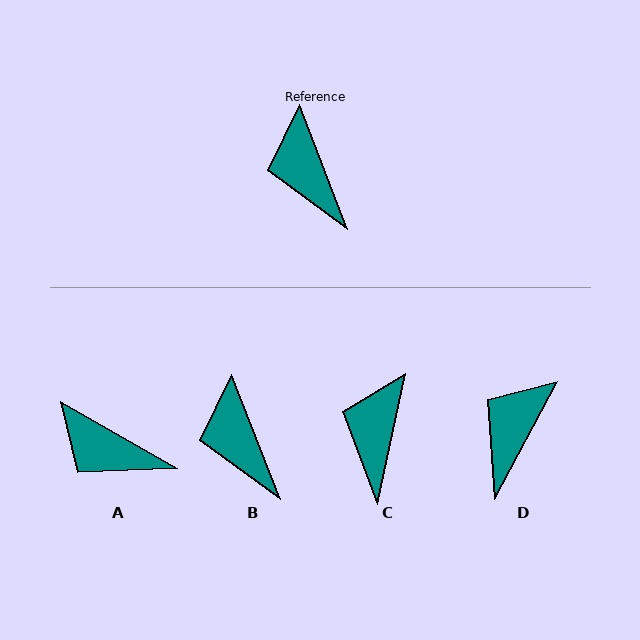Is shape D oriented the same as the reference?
No, it is off by about 49 degrees.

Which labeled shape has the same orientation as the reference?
B.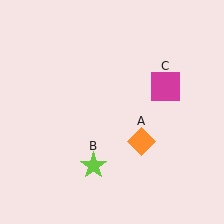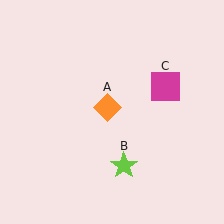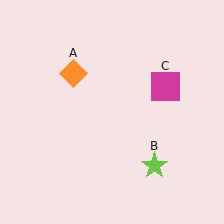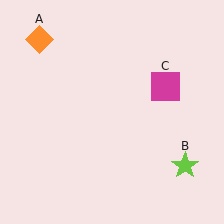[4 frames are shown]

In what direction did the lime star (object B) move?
The lime star (object B) moved right.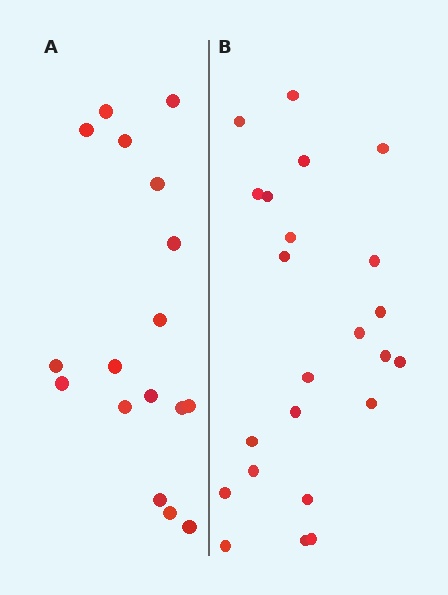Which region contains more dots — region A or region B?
Region B (the right region) has more dots.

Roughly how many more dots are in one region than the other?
Region B has about 6 more dots than region A.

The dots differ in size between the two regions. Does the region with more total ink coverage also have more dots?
No. Region A has more total ink coverage because its dots are larger, but region B actually contains more individual dots. Total area can be misleading — the number of items is what matters here.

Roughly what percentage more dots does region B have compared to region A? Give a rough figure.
About 35% more.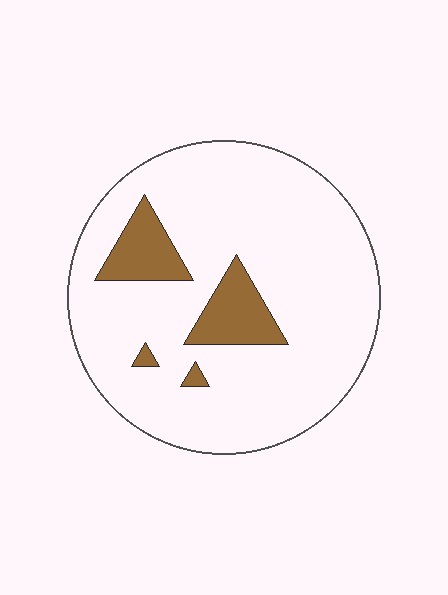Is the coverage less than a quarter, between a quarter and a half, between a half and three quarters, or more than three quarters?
Less than a quarter.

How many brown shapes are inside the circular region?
4.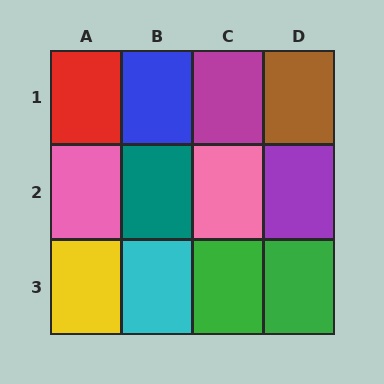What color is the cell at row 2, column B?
Teal.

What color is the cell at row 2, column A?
Pink.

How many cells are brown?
1 cell is brown.